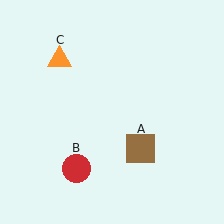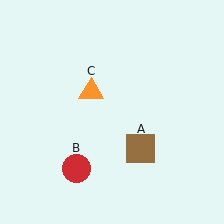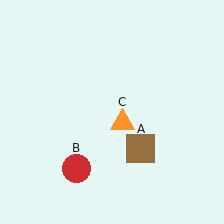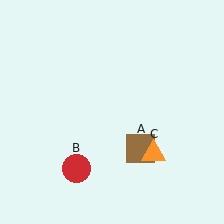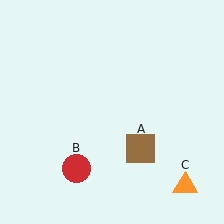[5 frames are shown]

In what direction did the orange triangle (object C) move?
The orange triangle (object C) moved down and to the right.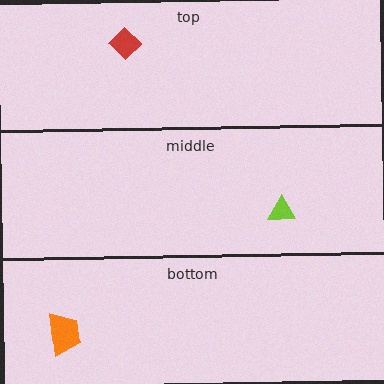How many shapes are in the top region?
1.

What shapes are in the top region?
The red diamond.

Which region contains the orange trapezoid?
The bottom region.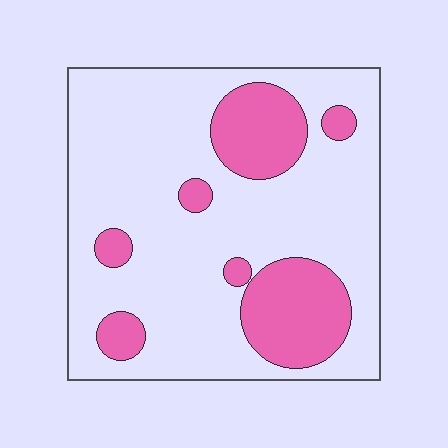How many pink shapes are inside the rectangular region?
7.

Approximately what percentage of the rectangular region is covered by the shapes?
Approximately 25%.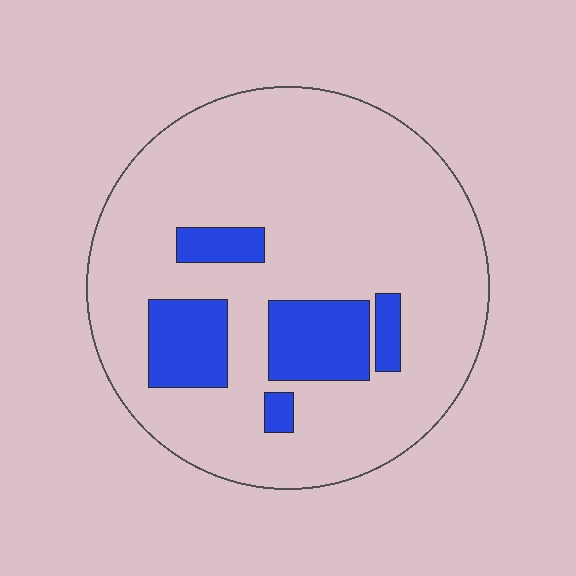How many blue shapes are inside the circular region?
5.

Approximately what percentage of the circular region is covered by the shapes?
Approximately 15%.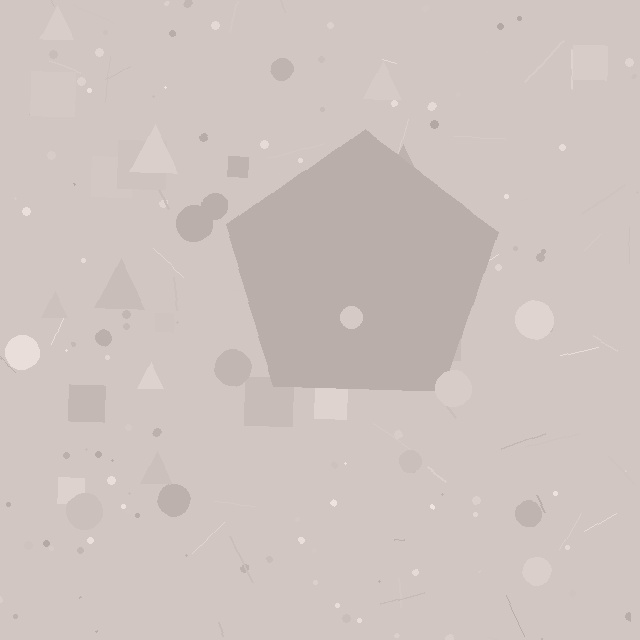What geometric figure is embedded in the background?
A pentagon is embedded in the background.